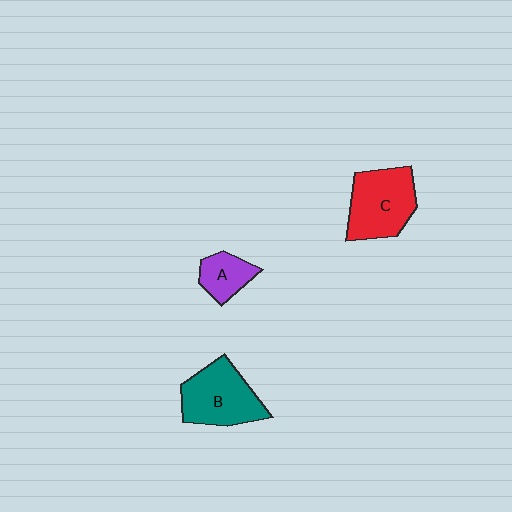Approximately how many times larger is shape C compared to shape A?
Approximately 2.1 times.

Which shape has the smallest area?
Shape A (purple).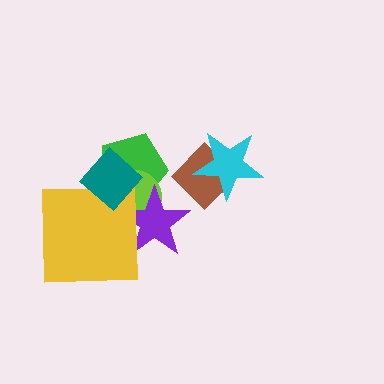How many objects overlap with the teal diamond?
4 objects overlap with the teal diamond.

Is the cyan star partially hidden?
No, no other shape covers it.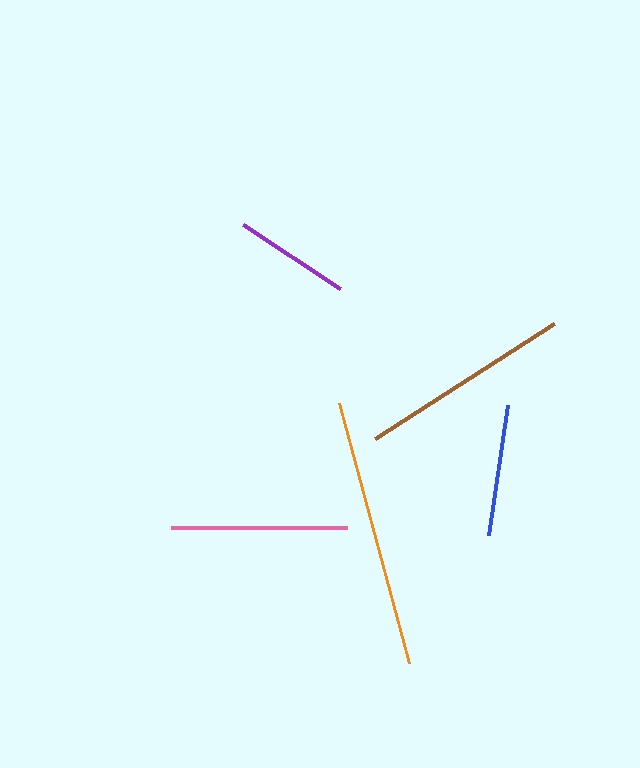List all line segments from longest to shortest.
From longest to shortest: orange, brown, pink, blue, purple.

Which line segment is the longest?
The orange line is the longest at approximately 269 pixels.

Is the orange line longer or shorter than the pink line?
The orange line is longer than the pink line.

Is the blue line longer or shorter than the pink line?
The pink line is longer than the blue line.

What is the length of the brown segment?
The brown segment is approximately 212 pixels long.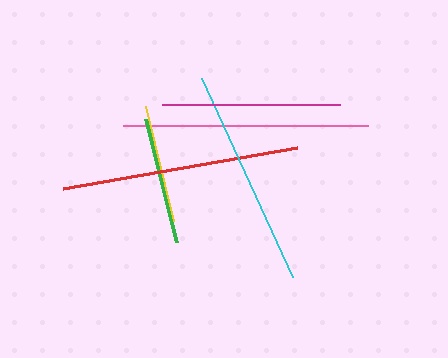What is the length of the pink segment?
The pink segment is approximately 246 pixels long.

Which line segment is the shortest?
The yellow line is the shortest at approximately 119 pixels.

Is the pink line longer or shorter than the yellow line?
The pink line is longer than the yellow line.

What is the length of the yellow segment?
The yellow segment is approximately 119 pixels long.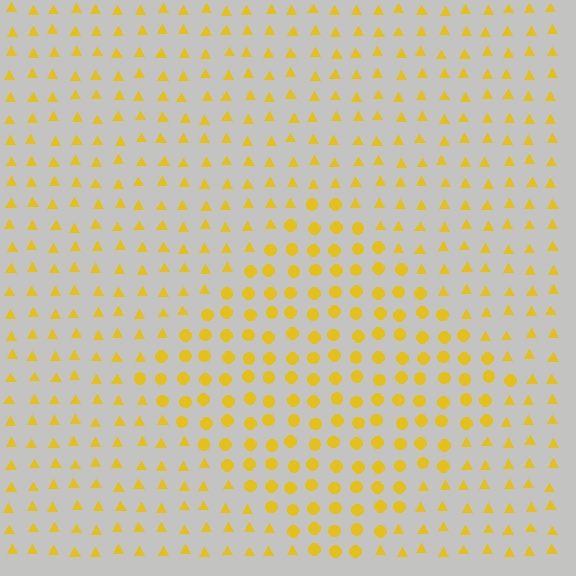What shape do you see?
I see a diamond.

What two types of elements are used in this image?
The image uses circles inside the diamond region and triangles outside it.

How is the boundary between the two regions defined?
The boundary is defined by a change in element shape: circles inside vs. triangles outside. All elements share the same color and spacing.